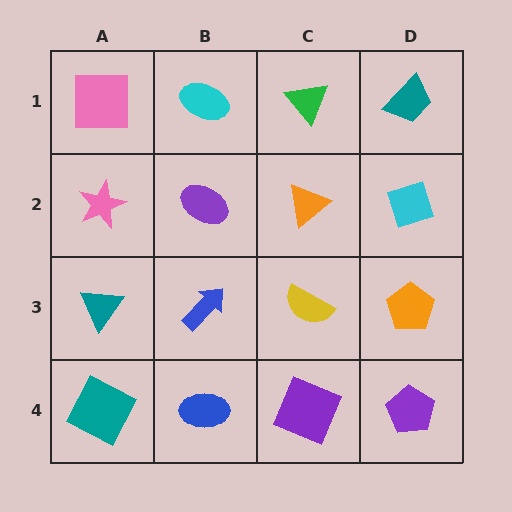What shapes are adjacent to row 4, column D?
An orange pentagon (row 3, column D), a purple square (row 4, column C).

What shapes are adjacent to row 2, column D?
A teal trapezoid (row 1, column D), an orange pentagon (row 3, column D), an orange triangle (row 2, column C).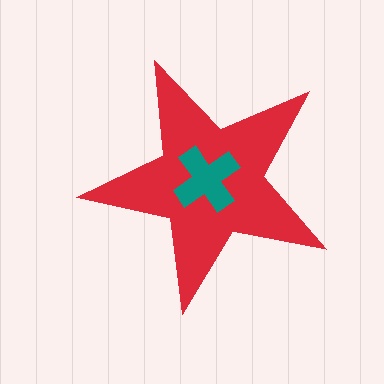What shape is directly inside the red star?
The teal cross.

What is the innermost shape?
The teal cross.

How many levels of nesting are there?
2.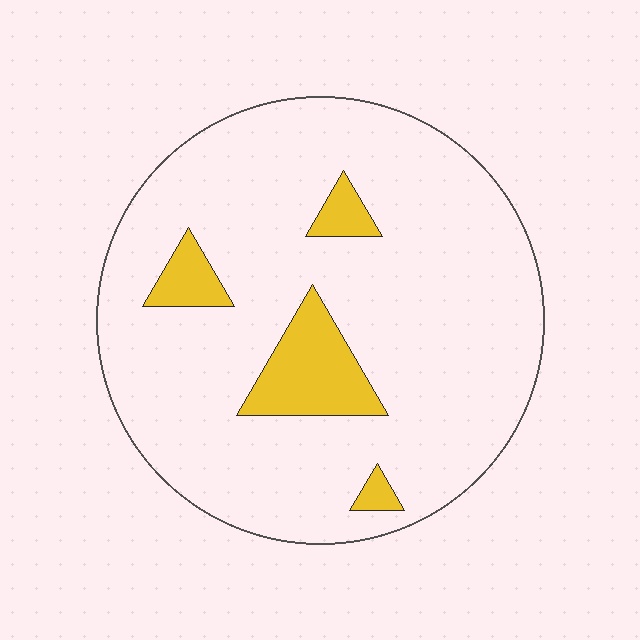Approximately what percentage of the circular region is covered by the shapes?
Approximately 10%.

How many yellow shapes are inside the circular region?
4.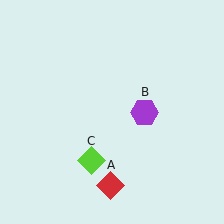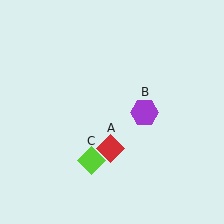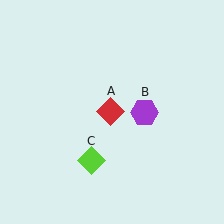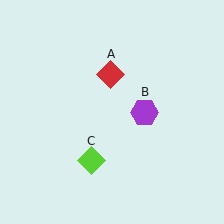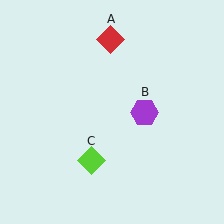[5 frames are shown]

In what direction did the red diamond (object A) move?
The red diamond (object A) moved up.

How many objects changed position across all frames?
1 object changed position: red diamond (object A).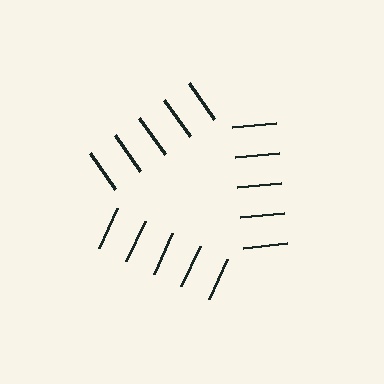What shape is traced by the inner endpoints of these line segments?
An illusory triangle — the line segments terminate on its edges but no continuous stroke is drawn.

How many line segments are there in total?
15 — 5 along each of the 3 edges.